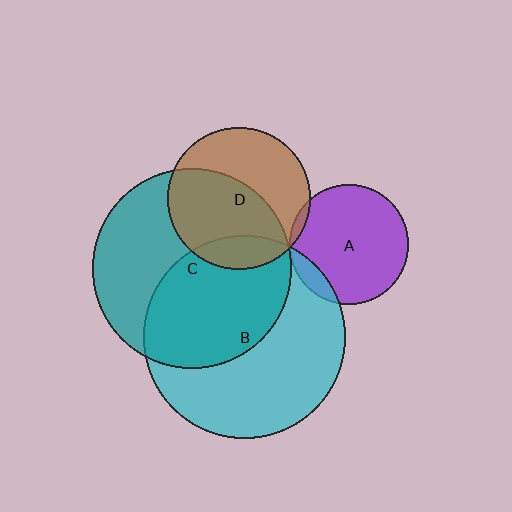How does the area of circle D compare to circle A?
Approximately 1.4 times.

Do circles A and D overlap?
Yes.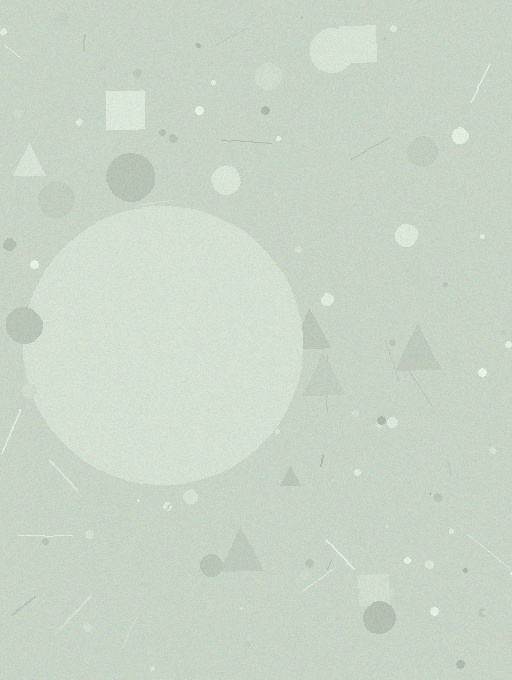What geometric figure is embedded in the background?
A circle is embedded in the background.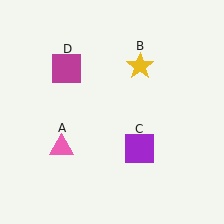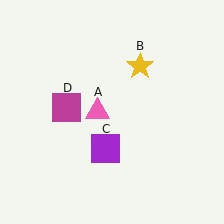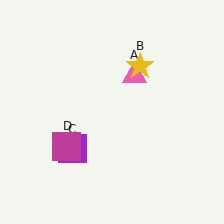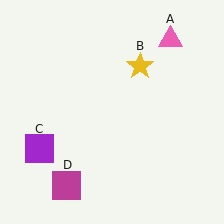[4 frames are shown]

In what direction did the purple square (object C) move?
The purple square (object C) moved left.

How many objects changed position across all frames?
3 objects changed position: pink triangle (object A), purple square (object C), magenta square (object D).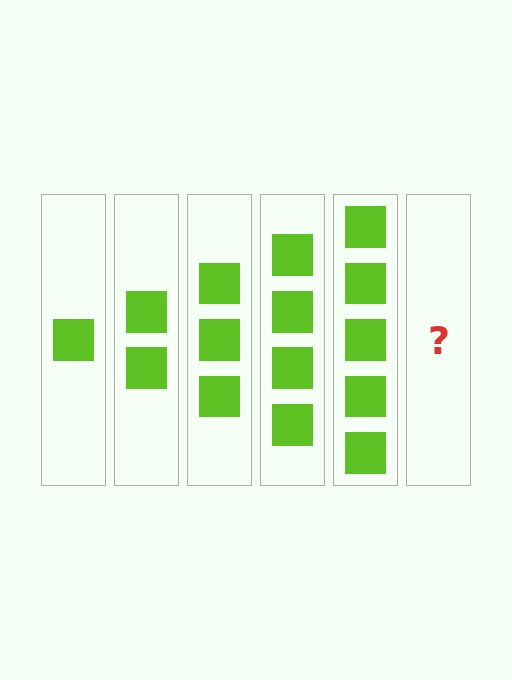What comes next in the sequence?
The next element should be 6 squares.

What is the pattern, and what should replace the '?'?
The pattern is that each step adds one more square. The '?' should be 6 squares.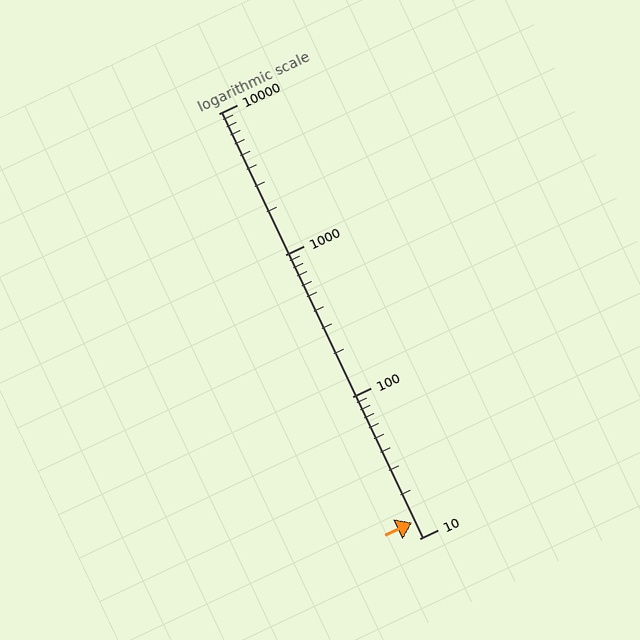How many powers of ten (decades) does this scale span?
The scale spans 3 decades, from 10 to 10000.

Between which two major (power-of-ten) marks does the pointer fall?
The pointer is between 10 and 100.